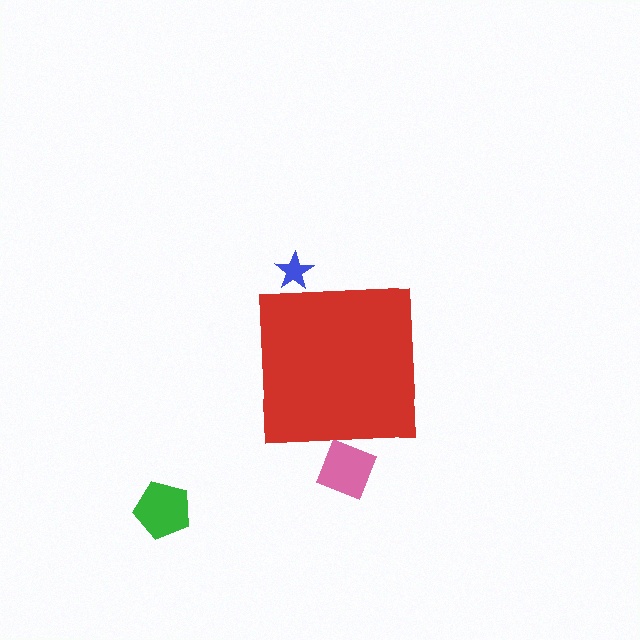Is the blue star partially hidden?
Yes, the blue star is partially hidden behind the red square.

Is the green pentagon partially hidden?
No, the green pentagon is fully visible.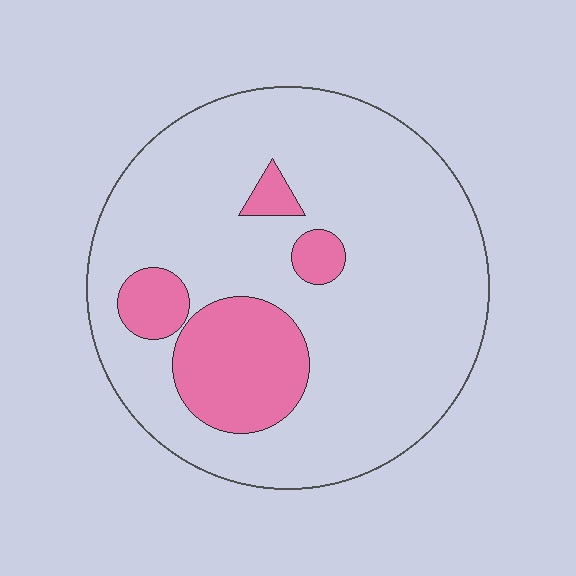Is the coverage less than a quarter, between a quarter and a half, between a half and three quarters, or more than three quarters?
Less than a quarter.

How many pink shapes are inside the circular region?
4.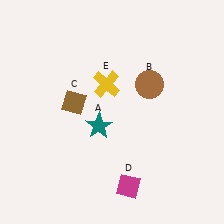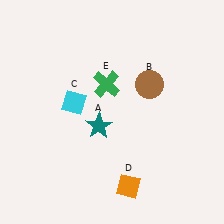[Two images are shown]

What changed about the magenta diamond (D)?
In Image 1, D is magenta. In Image 2, it changed to orange.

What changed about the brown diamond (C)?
In Image 1, C is brown. In Image 2, it changed to cyan.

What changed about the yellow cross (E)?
In Image 1, E is yellow. In Image 2, it changed to green.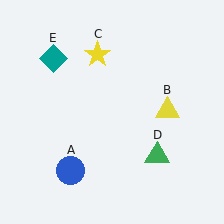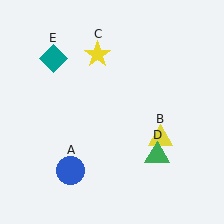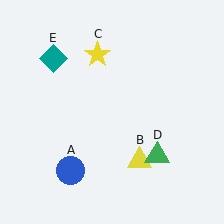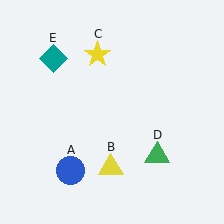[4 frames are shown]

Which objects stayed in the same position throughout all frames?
Blue circle (object A) and yellow star (object C) and green triangle (object D) and teal diamond (object E) remained stationary.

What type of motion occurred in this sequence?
The yellow triangle (object B) rotated clockwise around the center of the scene.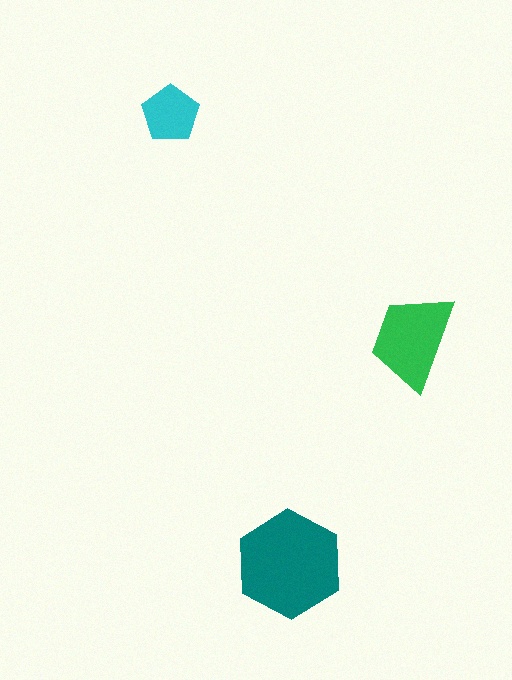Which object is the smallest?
The cyan pentagon.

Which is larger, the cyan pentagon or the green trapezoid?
The green trapezoid.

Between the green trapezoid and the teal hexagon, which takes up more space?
The teal hexagon.